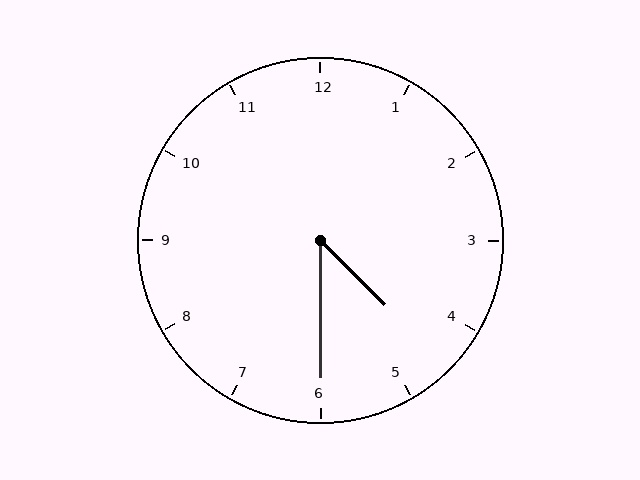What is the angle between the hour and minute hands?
Approximately 45 degrees.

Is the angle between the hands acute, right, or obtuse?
It is acute.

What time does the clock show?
4:30.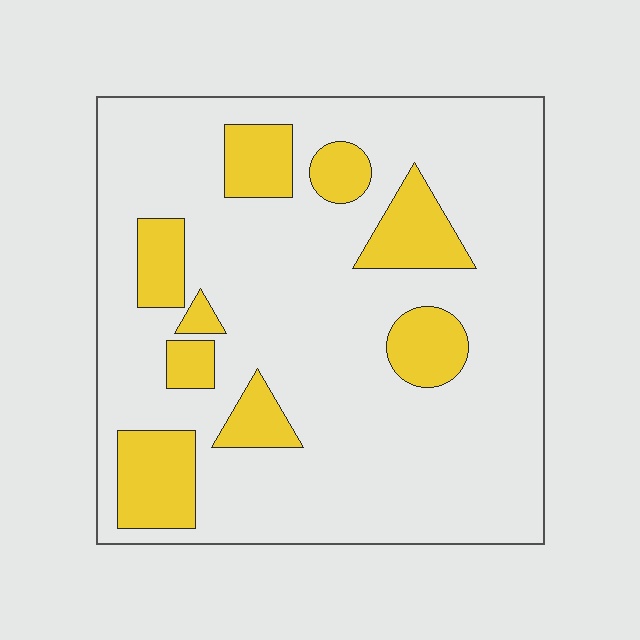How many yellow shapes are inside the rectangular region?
9.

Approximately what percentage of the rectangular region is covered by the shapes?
Approximately 20%.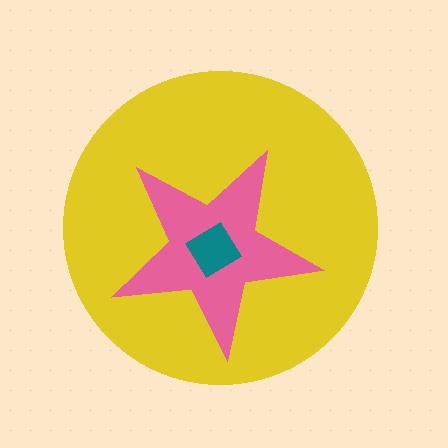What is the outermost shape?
The yellow circle.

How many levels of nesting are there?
3.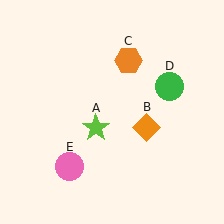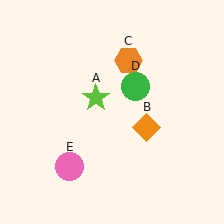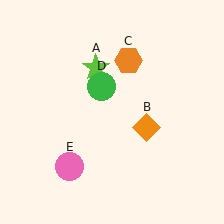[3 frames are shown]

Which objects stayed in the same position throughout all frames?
Orange diamond (object B) and orange hexagon (object C) and pink circle (object E) remained stationary.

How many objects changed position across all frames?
2 objects changed position: lime star (object A), green circle (object D).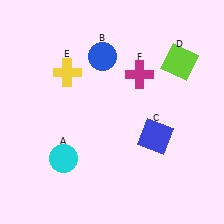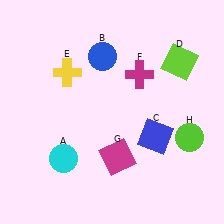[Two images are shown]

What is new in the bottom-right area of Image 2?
A lime circle (H) was added in the bottom-right area of Image 2.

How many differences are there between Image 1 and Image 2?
There are 2 differences between the two images.